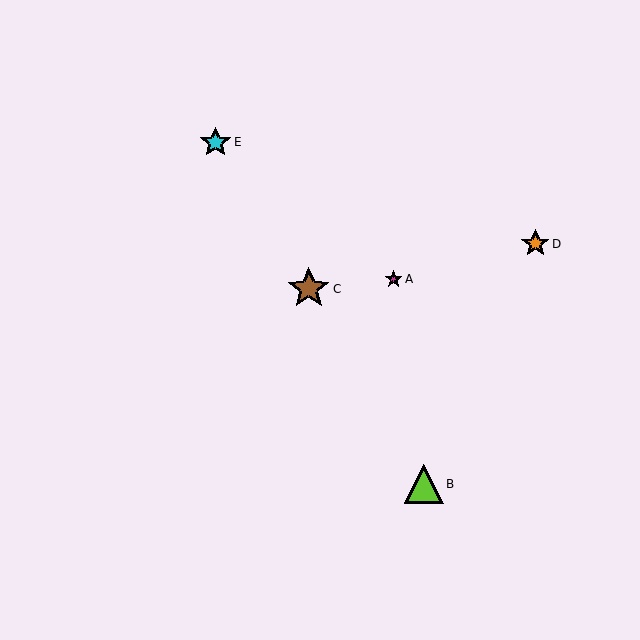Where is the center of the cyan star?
The center of the cyan star is at (215, 142).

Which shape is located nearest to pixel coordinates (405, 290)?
The magenta star (labeled A) at (394, 279) is nearest to that location.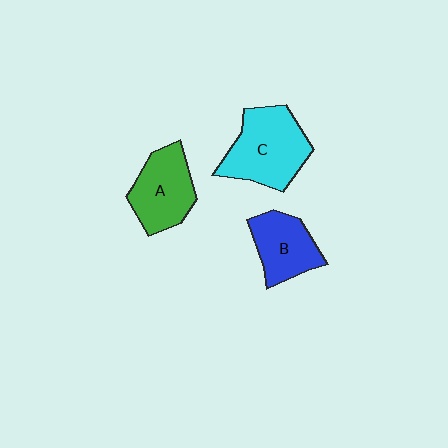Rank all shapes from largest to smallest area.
From largest to smallest: C (cyan), A (green), B (blue).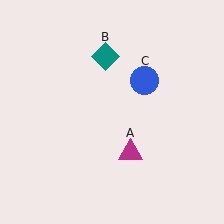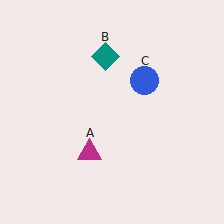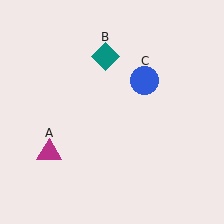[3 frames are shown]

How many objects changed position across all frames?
1 object changed position: magenta triangle (object A).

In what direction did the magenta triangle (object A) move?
The magenta triangle (object A) moved left.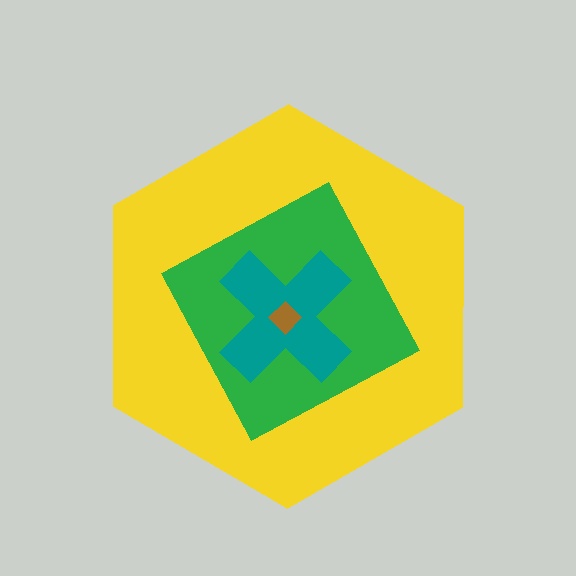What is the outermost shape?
The yellow hexagon.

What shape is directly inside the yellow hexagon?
The green square.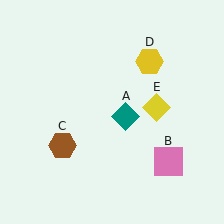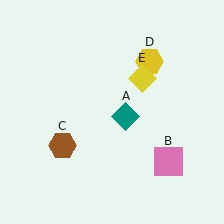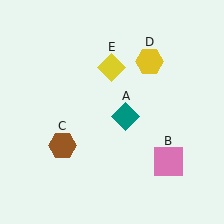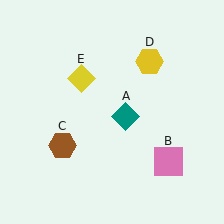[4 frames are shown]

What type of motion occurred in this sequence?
The yellow diamond (object E) rotated counterclockwise around the center of the scene.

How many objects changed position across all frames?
1 object changed position: yellow diamond (object E).